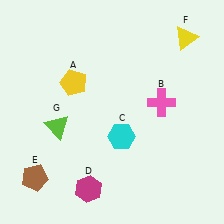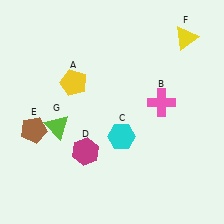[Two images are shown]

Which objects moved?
The objects that moved are: the magenta hexagon (D), the brown pentagon (E).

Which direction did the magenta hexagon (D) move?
The magenta hexagon (D) moved up.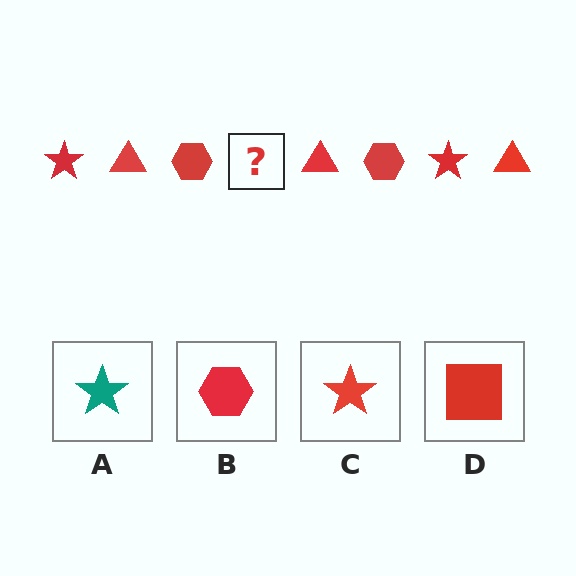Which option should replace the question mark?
Option C.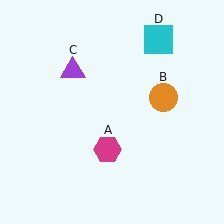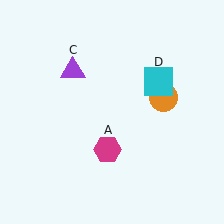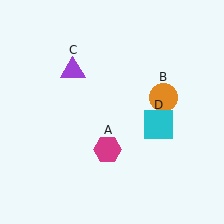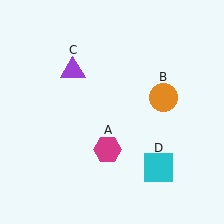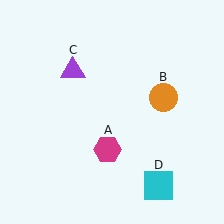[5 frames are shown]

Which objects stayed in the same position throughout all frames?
Magenta hexagon (object A) and orange circle (object B) and purple triangle (object C) remained stationary.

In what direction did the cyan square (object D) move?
The cyan square (object D) moved down.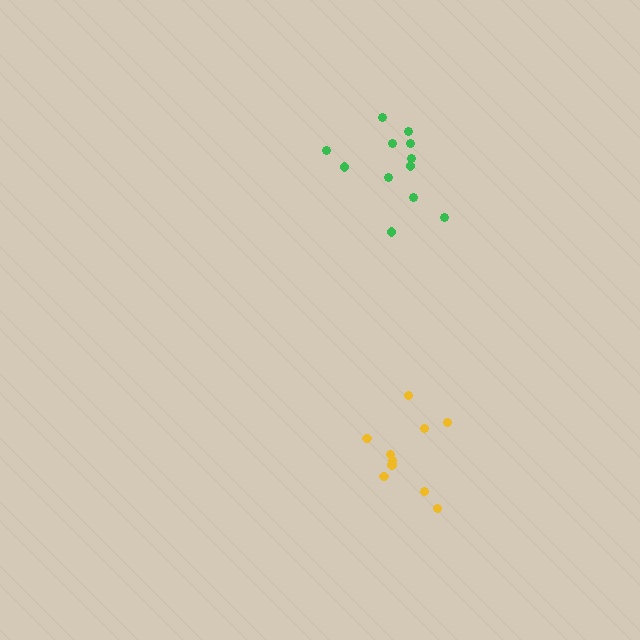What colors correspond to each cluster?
The clusters are colored: yellow, green.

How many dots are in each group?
Group 1: 10 dots, Group 2: 12 dots (22 total).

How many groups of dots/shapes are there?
There are 2 groups.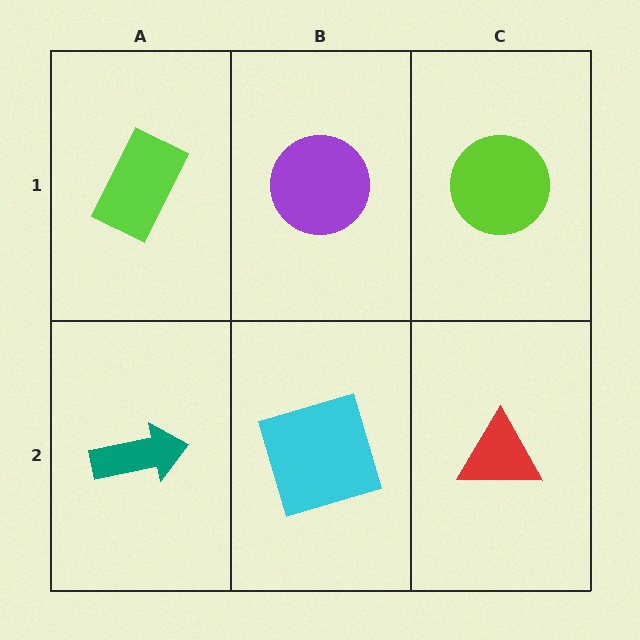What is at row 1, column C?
A lime circle.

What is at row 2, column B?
A cyan square.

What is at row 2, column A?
A teal arrow.